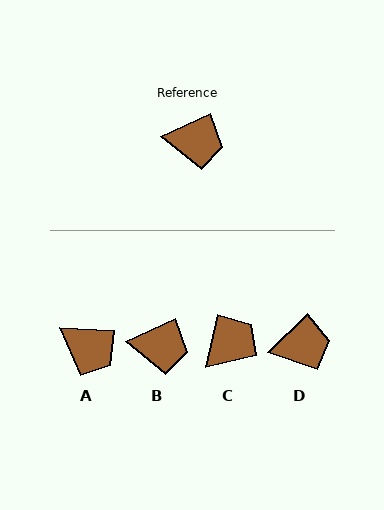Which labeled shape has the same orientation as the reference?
B.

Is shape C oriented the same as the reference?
No, it is off by about 53 degrees.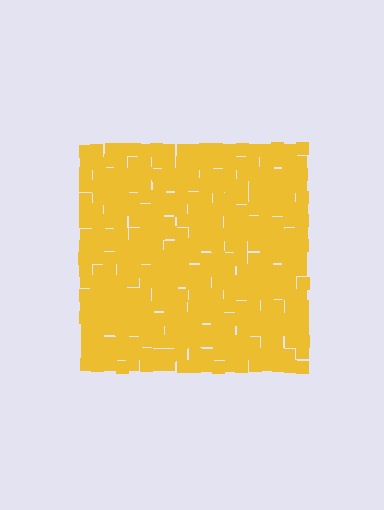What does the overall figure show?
The overall figure shows a square.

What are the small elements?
The small elements are squares.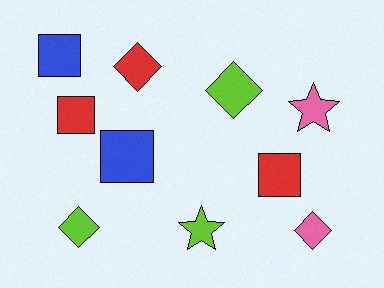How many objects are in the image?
There are 10 objects.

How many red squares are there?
There are 2 red squares.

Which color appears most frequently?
Lime, with 3 objects.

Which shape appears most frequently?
Square, with 4 objects.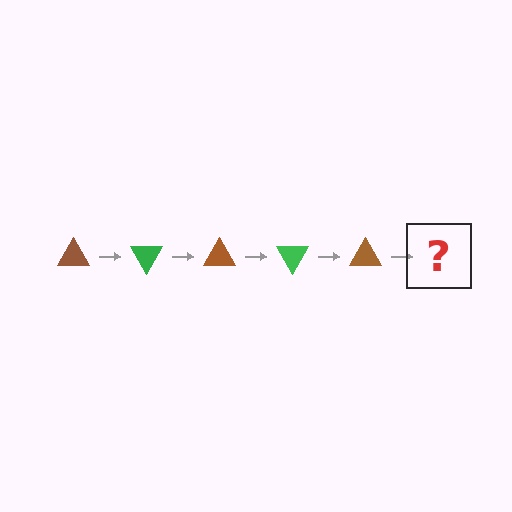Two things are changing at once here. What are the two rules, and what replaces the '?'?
The two rules are that it rotates 60 degrees each step and the color cycles through brown and green. The '?' should be a green triangle, rotated 300 degrees from the start.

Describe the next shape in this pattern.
It should be a green triangle, rotated 300 degrees from the start.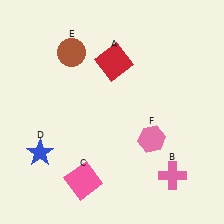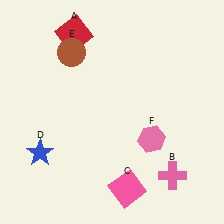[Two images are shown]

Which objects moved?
The objects that moved are: the red square (A), the pink square (C).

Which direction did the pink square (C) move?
The pink square (C) moved right.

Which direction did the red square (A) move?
The red square (A) moved left.